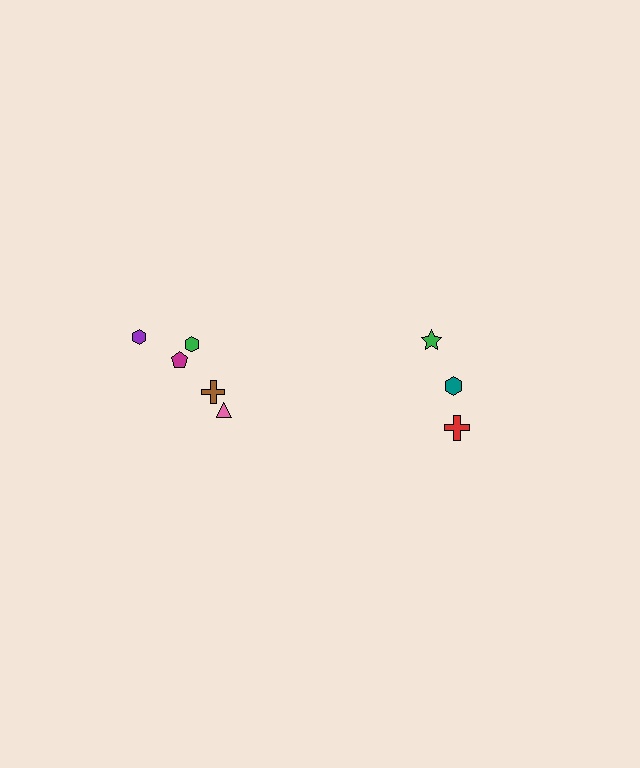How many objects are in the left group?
There are 5 objects.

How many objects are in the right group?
There are 3 objects.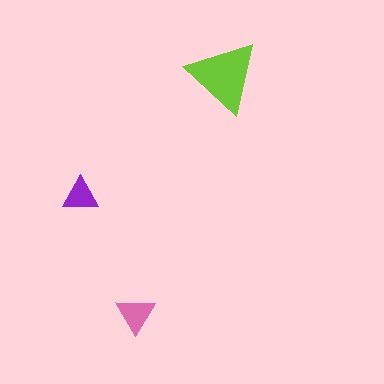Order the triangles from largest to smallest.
the lime one, the pink one, the purple one.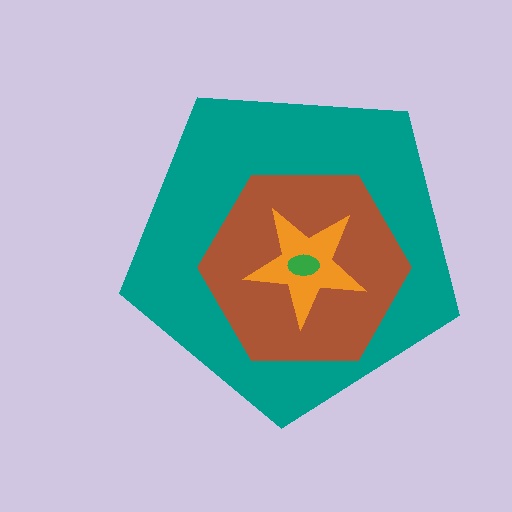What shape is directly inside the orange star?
The green ellipse.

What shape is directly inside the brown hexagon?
The orange star.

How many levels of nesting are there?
4.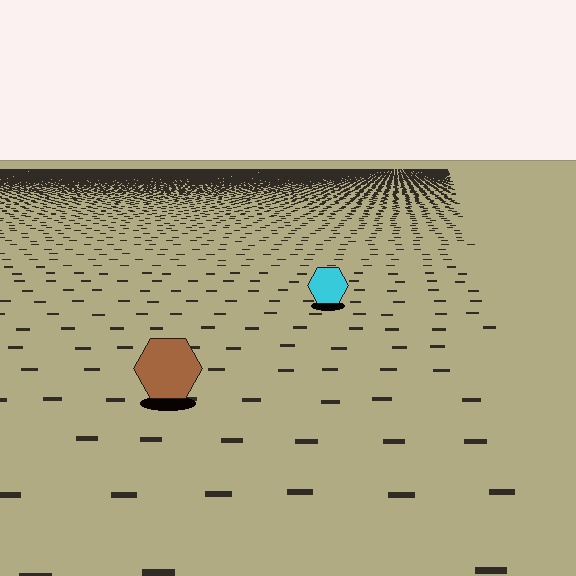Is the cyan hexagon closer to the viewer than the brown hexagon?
No. The brown hexagon is closer — you can tell from the texture gradient: the ground texture is coarser near it.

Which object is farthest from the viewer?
The cyan hexagon is farthest from the viewer. It appears smaller and the ground texture around it is denser.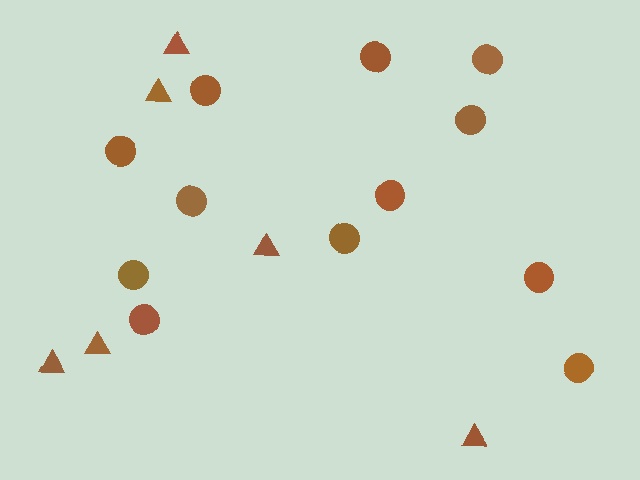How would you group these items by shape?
There are 2 groups: one group of triangles (6) and one group of circles (12).